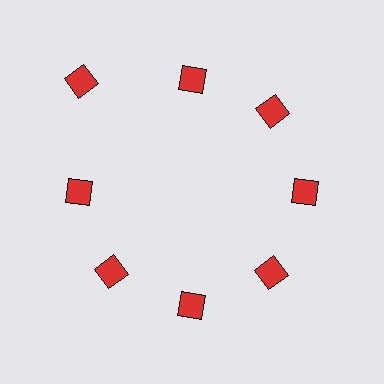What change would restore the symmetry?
The symmetry would be restored by moving it inward, back onto the ring so that all 8 diamonds sit at equal angles and equal distance from the center.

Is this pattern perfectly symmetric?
No. The 8 red diamonds are arranged in a ring, but one element near the 10 o'clock position is pushed outward from the center, breaking the 8-fold rotational symmetry.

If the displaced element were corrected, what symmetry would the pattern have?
It would have 8-fold rotational symmetry — the pattern would map onto itself every 45 degrees.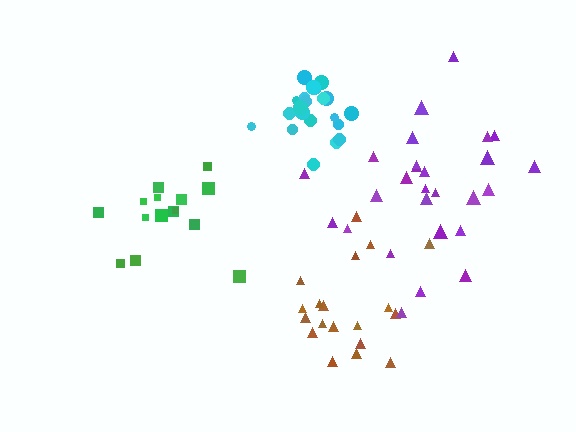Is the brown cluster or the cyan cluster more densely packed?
Cyan.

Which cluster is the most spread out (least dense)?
Green.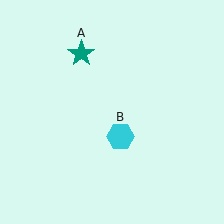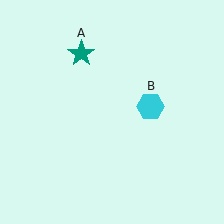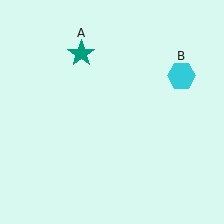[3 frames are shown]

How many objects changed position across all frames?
1 object changed position: cyan hexagon (object B).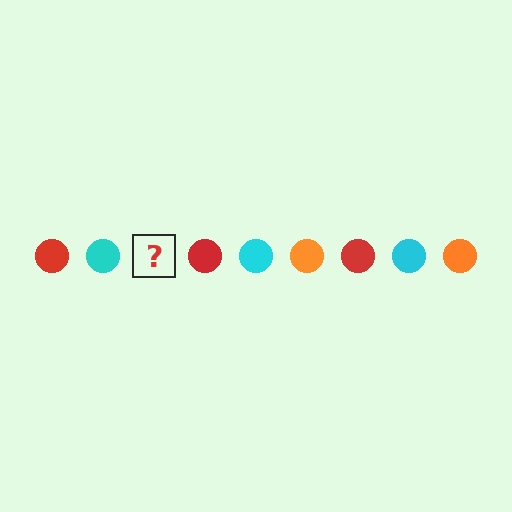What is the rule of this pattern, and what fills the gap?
The rule is that the pattern cycles through red, cyan, orange circles. The gap should be filled with an orange circle.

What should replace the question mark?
The question mark should be replaced with an orange circle.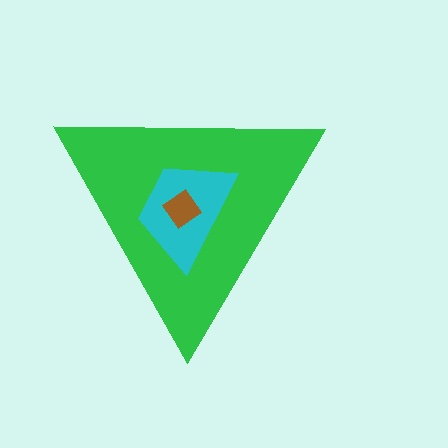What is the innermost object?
The brown diamond.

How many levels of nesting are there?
3.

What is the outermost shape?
The green triangle.